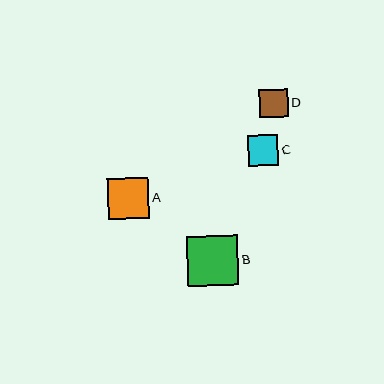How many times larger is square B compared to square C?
Square B is approximately 1.7 times the size of square C.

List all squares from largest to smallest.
From largest to smallest: B, A, C, D.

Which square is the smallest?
Square D is the smallest with a size of approximately 28 pixels.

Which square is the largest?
Square B is the largest with a size of approximately 51 pixels.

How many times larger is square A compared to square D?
Square A is approximately 1.5 times the size of square D.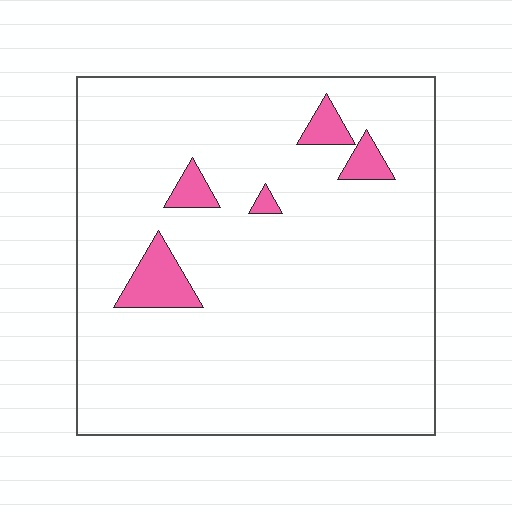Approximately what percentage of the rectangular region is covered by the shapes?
Approximately 5%.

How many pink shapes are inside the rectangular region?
5.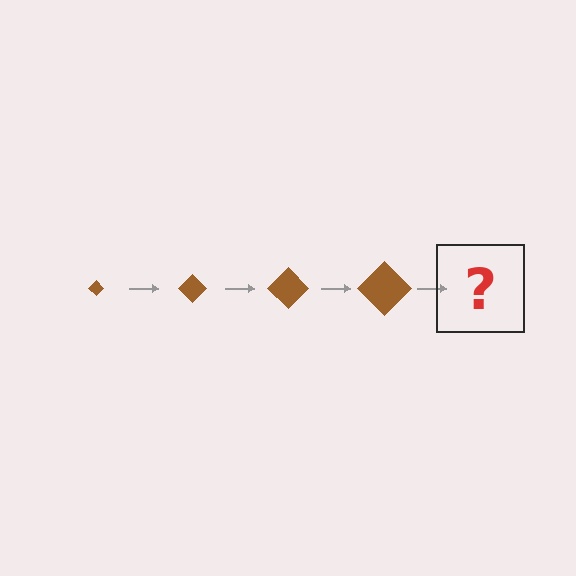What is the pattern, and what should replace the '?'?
The pattern is that the diamond gets progressively larger each step. The '?' should be a brown diamond, larger than the previous one.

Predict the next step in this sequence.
The next step is a brown diamond, larger than the previous one.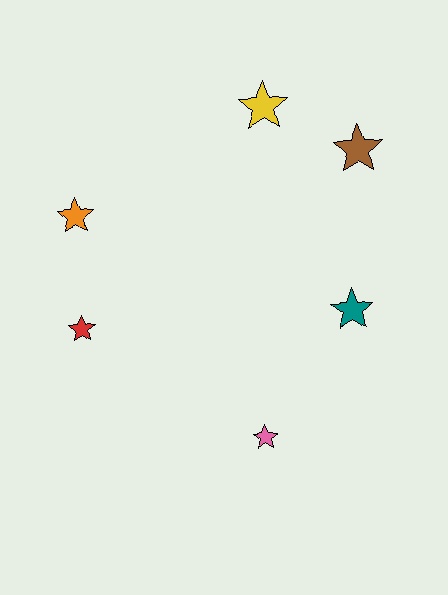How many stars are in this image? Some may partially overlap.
There are 6 stars.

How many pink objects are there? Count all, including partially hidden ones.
There is 1 pink object.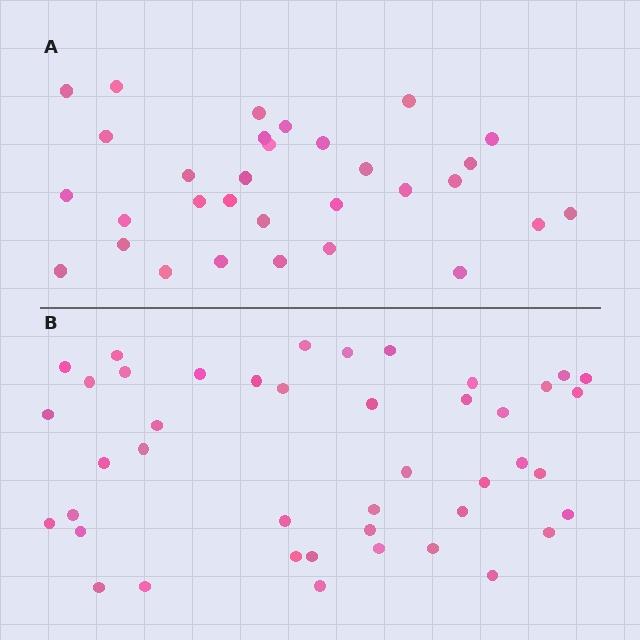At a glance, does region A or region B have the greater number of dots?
Region B (the bottom region) has more dots.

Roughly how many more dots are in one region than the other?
Region B has roughly 12 or so more dots than region A.